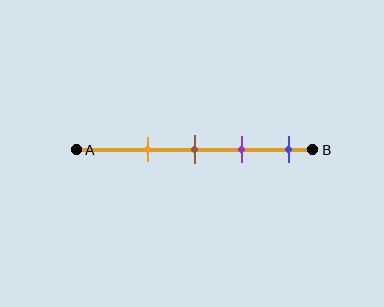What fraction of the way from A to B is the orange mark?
The orange mark is approximately 30% (0.3) of the way from A to B.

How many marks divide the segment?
There are 4 marks dividing the segment.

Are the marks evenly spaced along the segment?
Yes, the marks are approximately evenly spaced.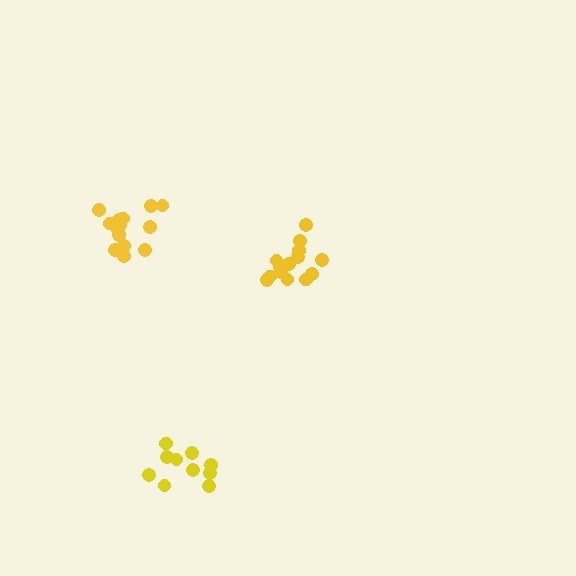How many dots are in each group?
Group 1: 14 dots, Group 2: 10 dots, Group 3: 14 dots (38 total).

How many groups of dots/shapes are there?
There are 3 groups.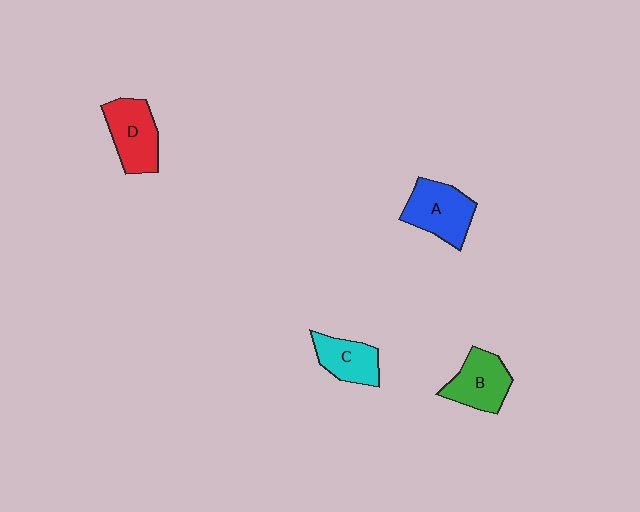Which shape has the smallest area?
Shape C (cyan).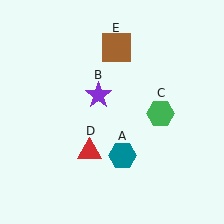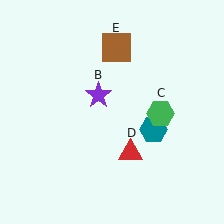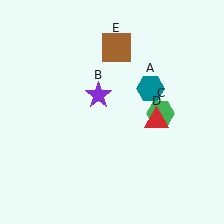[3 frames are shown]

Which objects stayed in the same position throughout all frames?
Purple star (object B) and green hexagon (object C) and brown square (object E) remained stationary.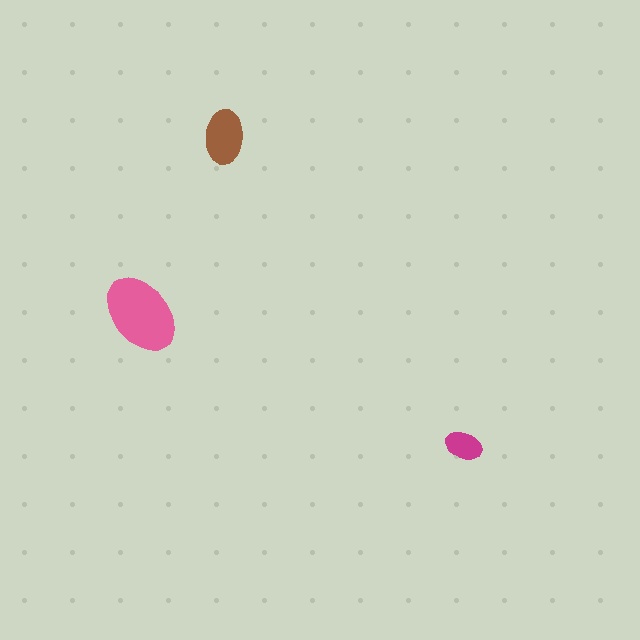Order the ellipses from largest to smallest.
the pink one, the brown one, the magenta one.